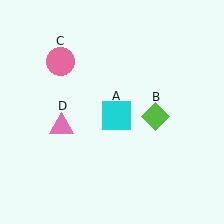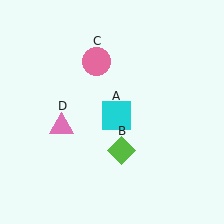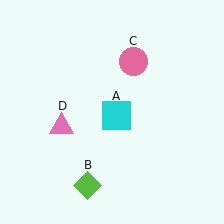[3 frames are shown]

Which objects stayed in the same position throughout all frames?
Cyan square (object A) and pink triangle (object D) remained stationary.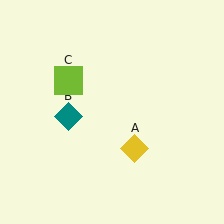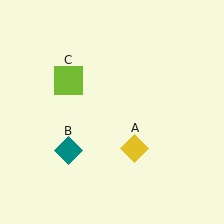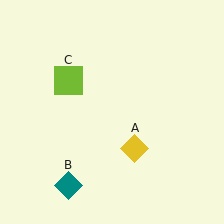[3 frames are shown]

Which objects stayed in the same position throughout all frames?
Yellow diamond (object A) and lime square (object C) remained stationary.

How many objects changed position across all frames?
1 object changed position: teal diamond (object B).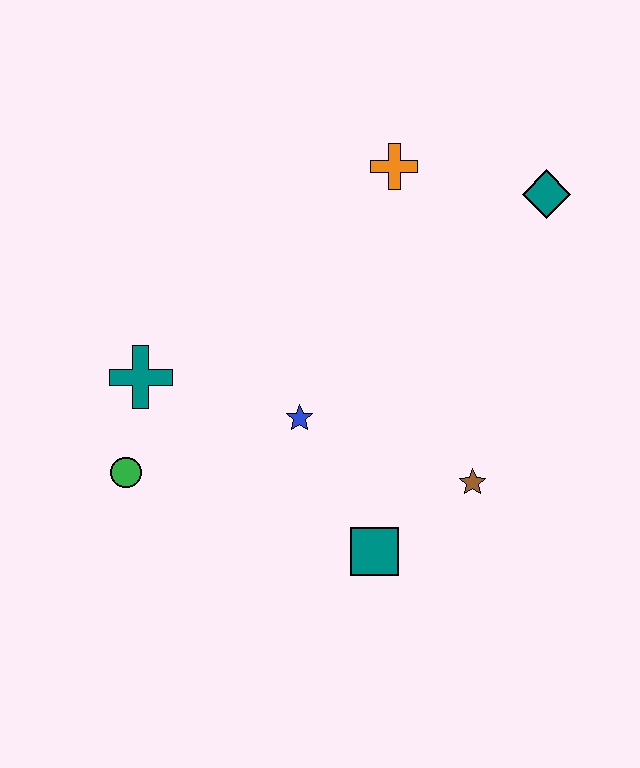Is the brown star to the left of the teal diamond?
Yes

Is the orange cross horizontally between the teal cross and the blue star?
No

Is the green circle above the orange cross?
No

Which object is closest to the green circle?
The teal cross is closest to the green circle.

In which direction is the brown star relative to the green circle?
The brown star is to the right of the green circle.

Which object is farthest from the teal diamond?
The green circle is farthest from the teal diamond.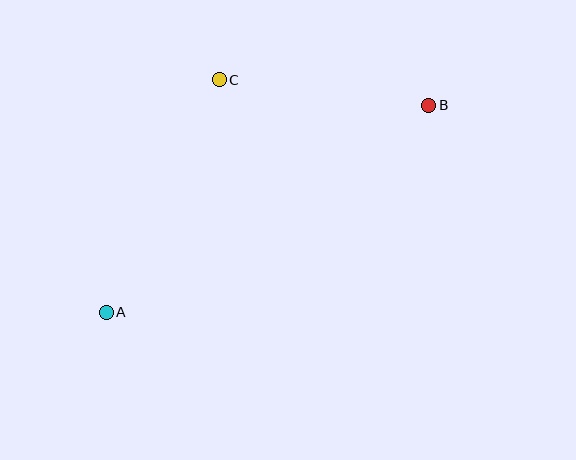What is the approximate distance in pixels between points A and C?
The distance between A and C is approximately 258 pixels.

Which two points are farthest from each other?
Points A and B are farthest from each other.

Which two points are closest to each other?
Points B and C are closest to each other.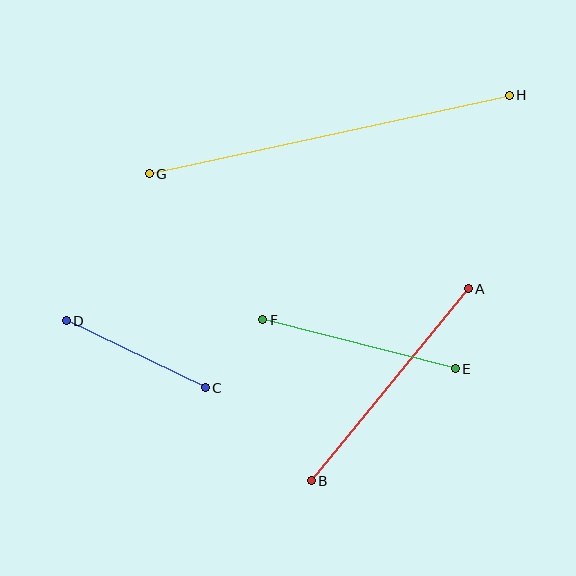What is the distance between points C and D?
The distance is approximately 154 pixels.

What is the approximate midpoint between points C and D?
The midpoint is at approximately (136, 354) pixels.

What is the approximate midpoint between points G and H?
The midpoint is at approximately (329, 134) pixels.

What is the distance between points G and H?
The distance is approximately 369 pixels.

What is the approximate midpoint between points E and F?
The midpoint is at approximately (359, 344) pixels.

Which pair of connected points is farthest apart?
Points G and H are farthest apart.